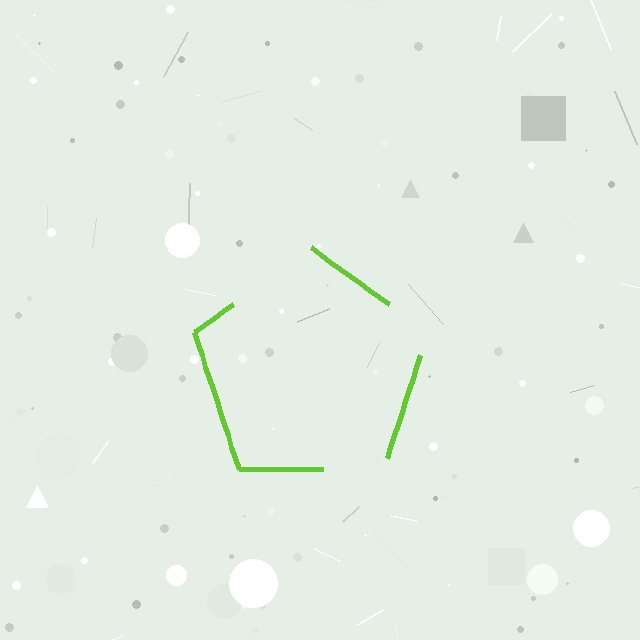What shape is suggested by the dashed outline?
The dashed outline suggests a pentagon.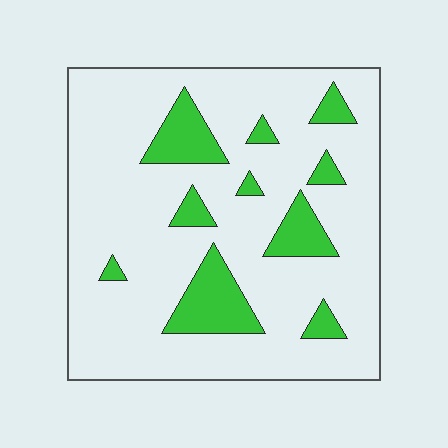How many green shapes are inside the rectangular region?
10.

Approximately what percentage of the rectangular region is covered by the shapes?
Approximately 15%.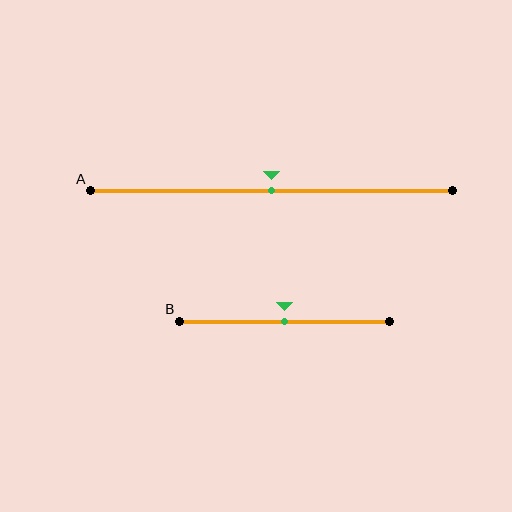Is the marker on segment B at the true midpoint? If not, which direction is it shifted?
Yes, the marker on segment B is at the true midpoint.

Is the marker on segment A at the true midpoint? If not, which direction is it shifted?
Yes, the marker on segment A is at the true midpoint.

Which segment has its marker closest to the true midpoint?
Segment A has its marker closest to the true midpoint.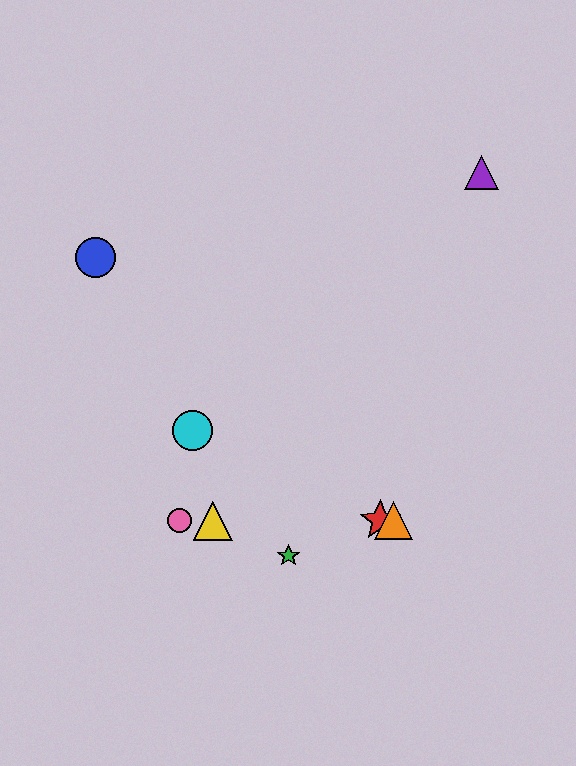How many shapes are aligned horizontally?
4 shapes (the red star, the yellow triangle, the orange triangle, the pink circle) are aligned horizontally.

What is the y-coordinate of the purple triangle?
The purple triangle is at y≈172.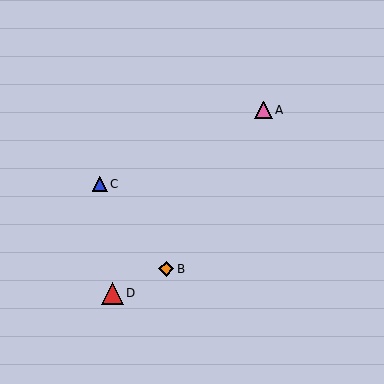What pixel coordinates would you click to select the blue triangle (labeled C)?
Click at (100, 184) to select the blue triangle C.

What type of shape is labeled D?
Shape D is a red triangle.